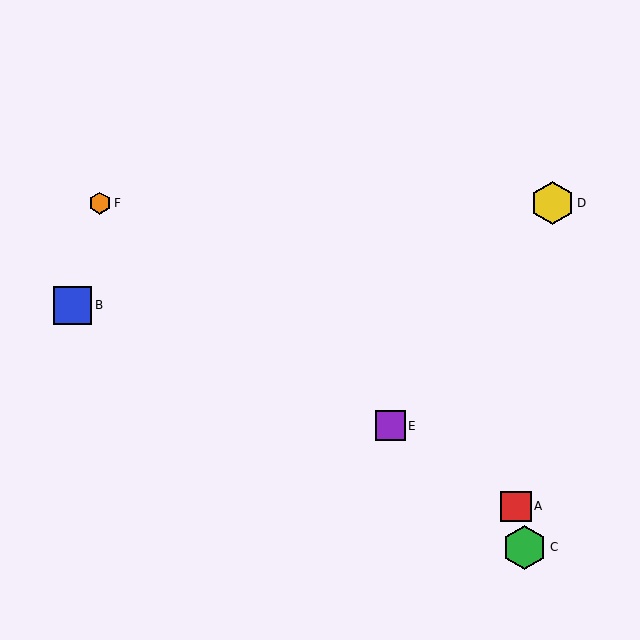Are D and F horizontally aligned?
Yes, both are at y≈203.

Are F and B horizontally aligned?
No, F is at y≈203 and B is at y≈305.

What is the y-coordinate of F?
Object F is at y≈203.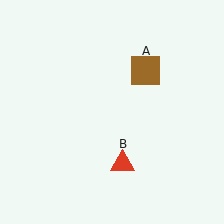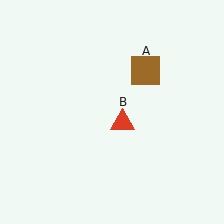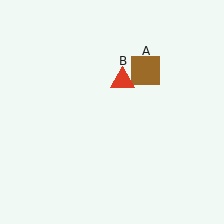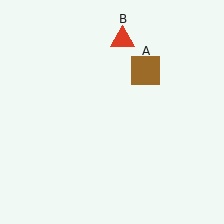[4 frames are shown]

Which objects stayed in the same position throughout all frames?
Brown square (object A) remained stationary.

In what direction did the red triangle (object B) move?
The red triangle (object B) moved up.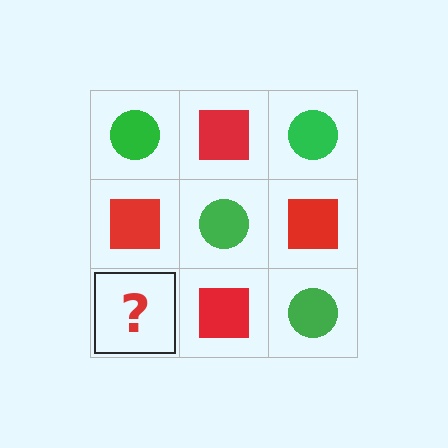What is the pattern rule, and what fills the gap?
The rule is that it alternates green circle and red square in a checkerboard pattern. The gap should be filled with a green circle.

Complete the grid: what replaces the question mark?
The question mark should be replaced with a green circle.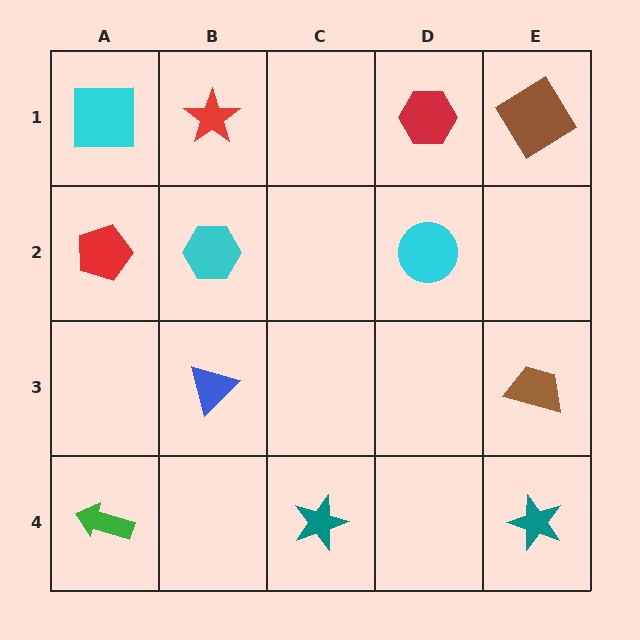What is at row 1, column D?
A red hexagon.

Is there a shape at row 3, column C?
No, that cell is empty.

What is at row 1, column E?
A brown diamond.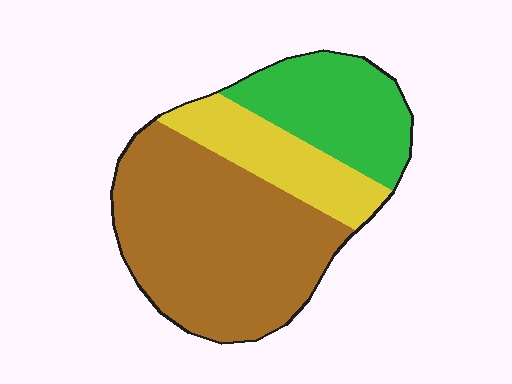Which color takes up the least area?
Yellow, at roughly 20%.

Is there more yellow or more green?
Green.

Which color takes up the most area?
Brown, at roughly 55%.